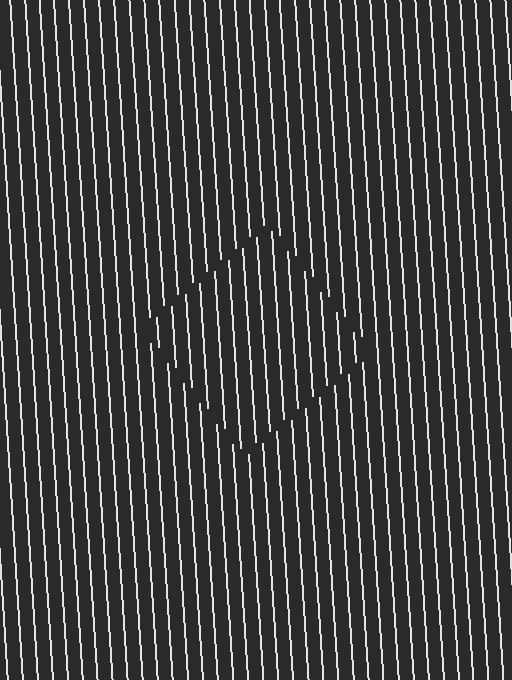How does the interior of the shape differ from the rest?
The interior of the shape contains the same grating, shifted by half a period — the contour is defined by the phase discontinuity where line-ends from the inner and outer gratings abut.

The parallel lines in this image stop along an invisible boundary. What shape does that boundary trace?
An illusory square. The interior of the shape contains the same grating, shifted by half a period — the contour is defined by the phase discontinuity where line-ends from the inner and outer gratings abut.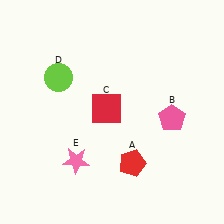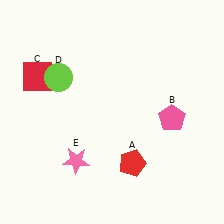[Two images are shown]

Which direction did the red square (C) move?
The red square (C) moved left.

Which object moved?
The red square (C) moved left.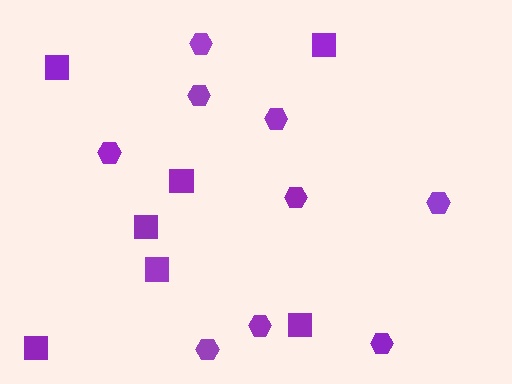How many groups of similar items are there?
There are 2 groups: one group of hexagons (9) and one group of squares (7).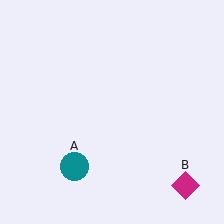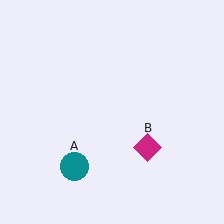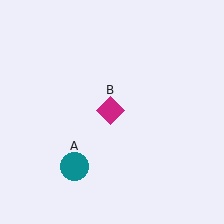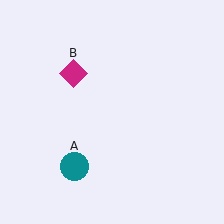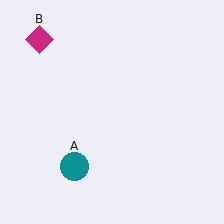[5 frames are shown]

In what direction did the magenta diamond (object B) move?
The magenta diamond (object B) moved up and to the left.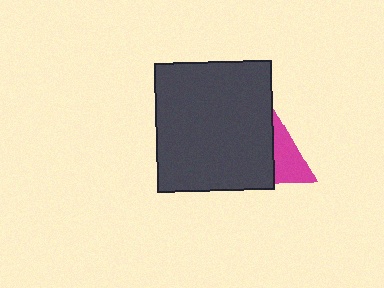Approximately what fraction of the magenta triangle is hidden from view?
Roughly 68% of the magenta triangle is hidden behind the dark gray rectangle.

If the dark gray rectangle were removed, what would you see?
You would see the complete magenta triangle.